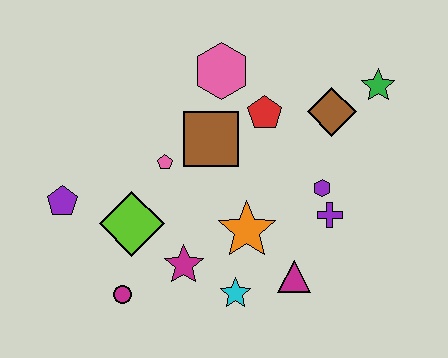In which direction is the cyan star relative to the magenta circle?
The cyan star is to the right of the magenta circle.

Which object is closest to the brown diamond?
The green star is closest to the brown diamond.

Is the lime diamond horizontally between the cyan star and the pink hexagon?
No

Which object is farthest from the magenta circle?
The green star is farthest from the magenta circle.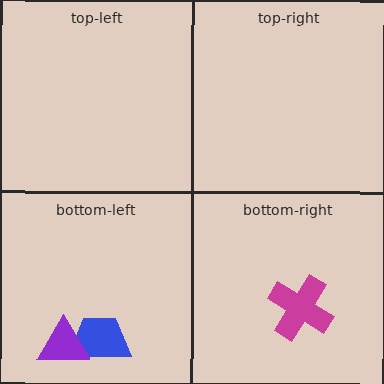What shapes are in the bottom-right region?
The magenta cross.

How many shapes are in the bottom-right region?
1.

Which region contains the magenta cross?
The bottom-right region.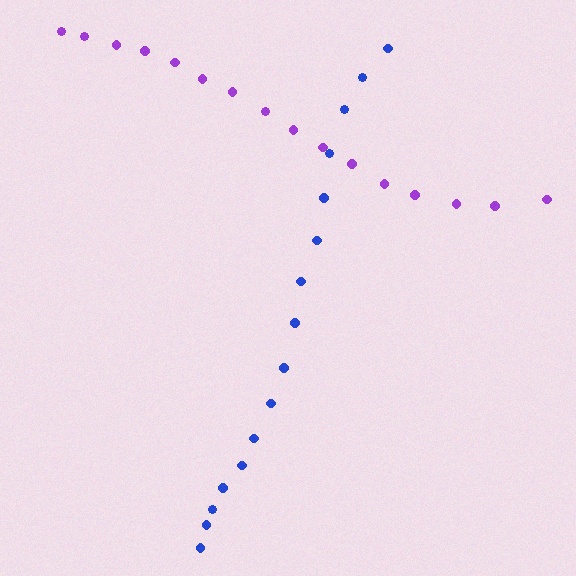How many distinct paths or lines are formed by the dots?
There are 2 distinct paths.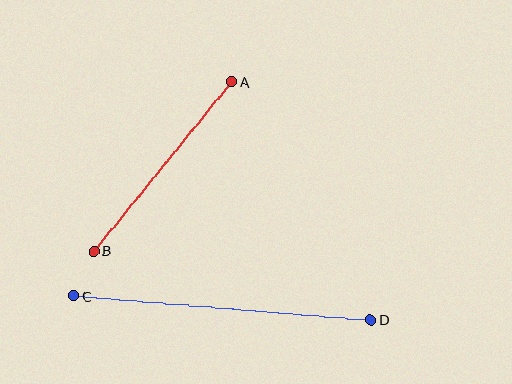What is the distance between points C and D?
The distance is approximately 298 pixels.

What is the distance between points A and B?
The distance is approximately 218 pixels.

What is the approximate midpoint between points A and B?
The midpoint is at approximately (163, 166) pixels.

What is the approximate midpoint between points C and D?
The midpoint is at approximately (222, 308) pixels.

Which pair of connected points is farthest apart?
Points C and D are farthest apart.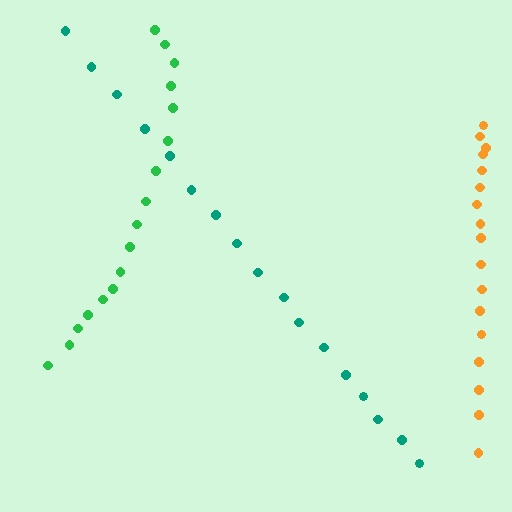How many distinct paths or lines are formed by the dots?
There are 3 distinct paths.